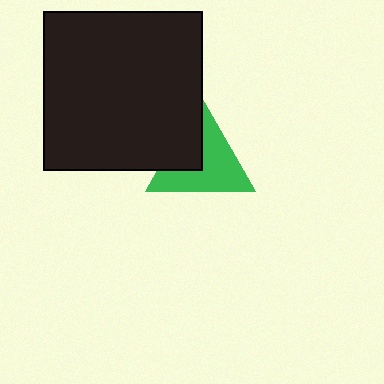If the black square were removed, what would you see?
You would see the complete green triangle.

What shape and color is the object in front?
The object in front is a black square.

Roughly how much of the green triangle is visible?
About half of it is visible (roughly 64%).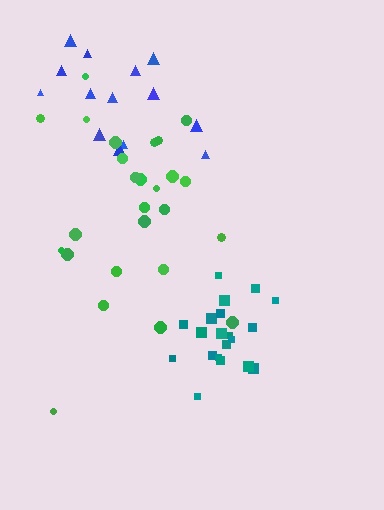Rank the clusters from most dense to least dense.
teal, blue, green.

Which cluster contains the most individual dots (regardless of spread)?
Green (26).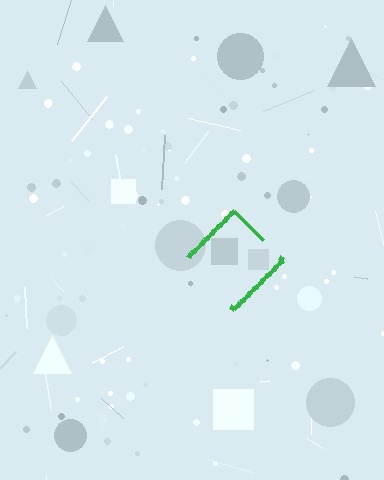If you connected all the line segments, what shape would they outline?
They would outline a diamond.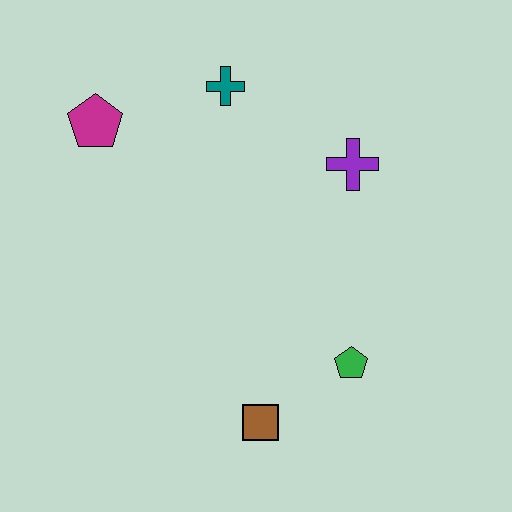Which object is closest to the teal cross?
The magenta pentagon is closest to the teal cross.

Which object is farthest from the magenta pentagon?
The green pentagon is farthest from the magenta pentagon.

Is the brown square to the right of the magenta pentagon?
Yes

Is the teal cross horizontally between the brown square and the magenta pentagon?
Yes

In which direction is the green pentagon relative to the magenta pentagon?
The green pentagon is to the right of the magenta pentagon.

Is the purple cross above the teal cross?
No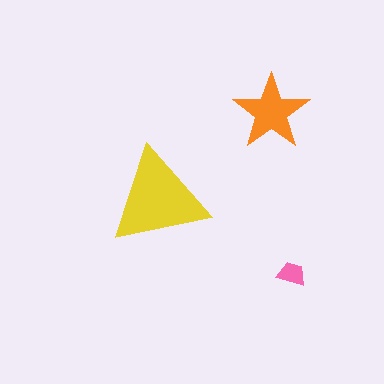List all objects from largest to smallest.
The yellow triangle, the orange star, the pink trapezoid.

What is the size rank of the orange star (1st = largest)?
2nd.